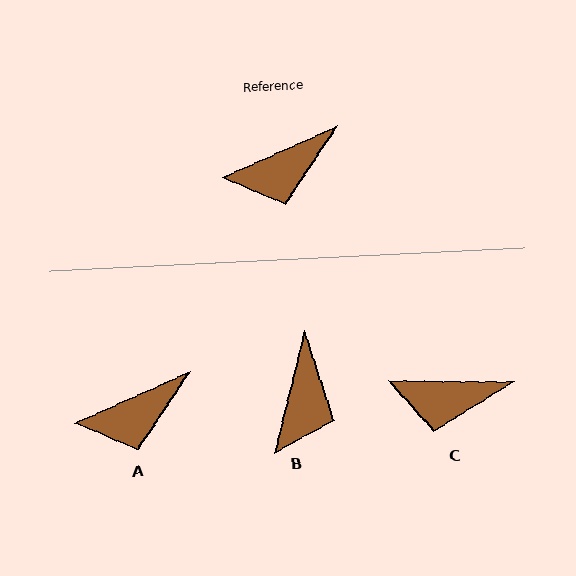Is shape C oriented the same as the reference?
No, it is off by about 25 degrees.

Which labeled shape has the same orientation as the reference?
A.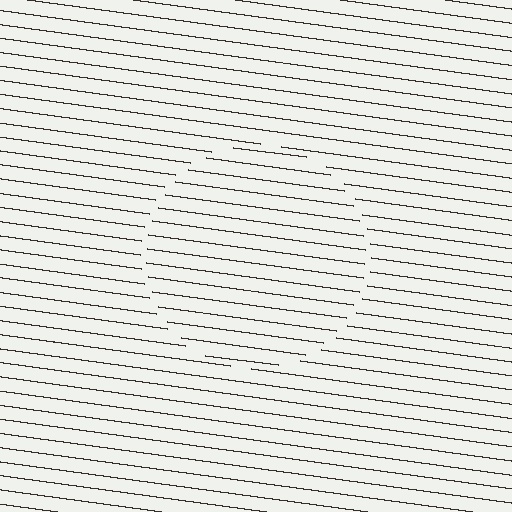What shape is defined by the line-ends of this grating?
An illusory circle. The interior of the shape contains the same grating, shifted by half a period — the contour is defined by the phase discontinuity where line-ends from the inner and outer gratings abut.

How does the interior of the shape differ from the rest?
The interior of the shape contains the same grating, shifted by half a period — the contour is defined by the phase discontinuity where line-ends from the inner and outer gratings abut.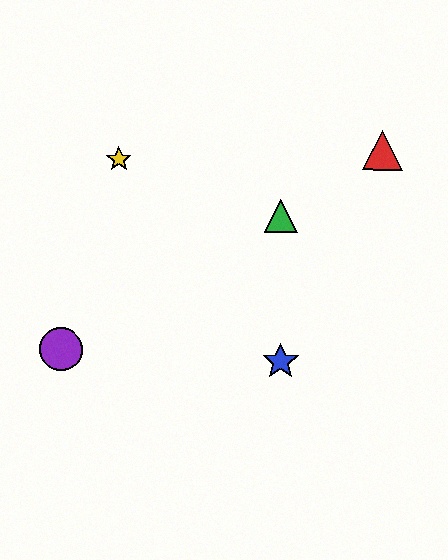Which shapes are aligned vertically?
The blue star, the green triangle are aligned vertically.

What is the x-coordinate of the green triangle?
The green triangle is at x≈281.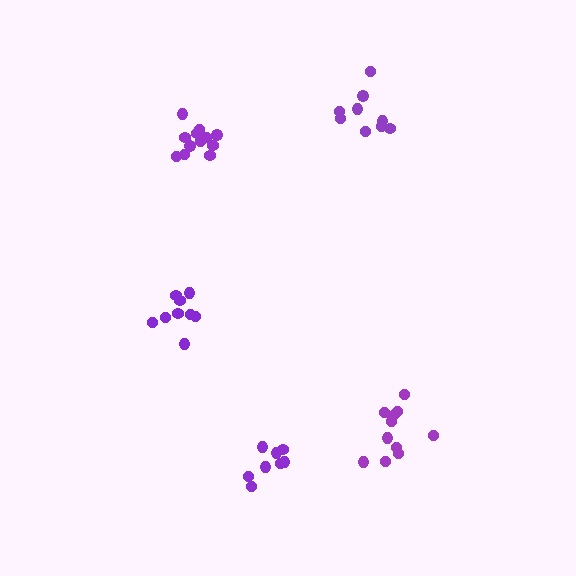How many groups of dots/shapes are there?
There are 5 groups.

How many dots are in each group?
Group 1: 11 dots, Group 2: 9 dots, Group 3: 9 dots, Group 4: 12 dots, Group 5: 8 dots (49 total).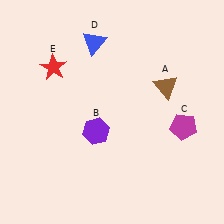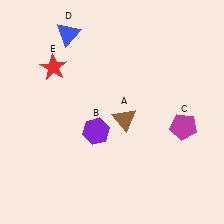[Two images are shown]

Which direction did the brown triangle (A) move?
The brown triangle (A) moved left.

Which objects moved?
The objects that moved are: the brown triangle (A), the blue triangle (D).